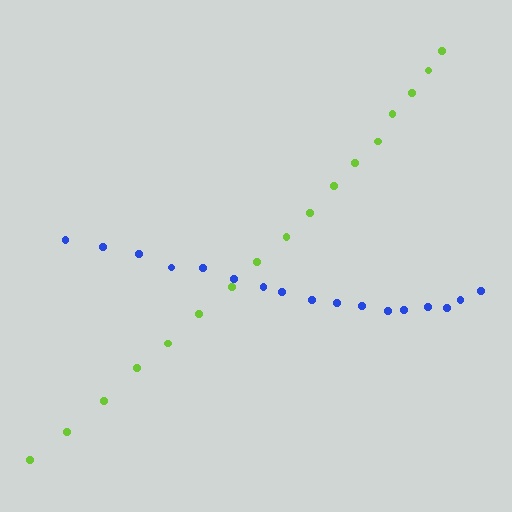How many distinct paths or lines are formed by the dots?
There are 2 distinct paths.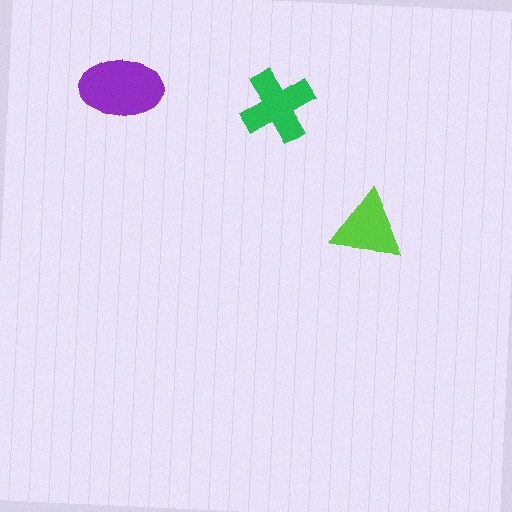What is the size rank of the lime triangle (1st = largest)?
3rd.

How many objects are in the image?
There are 3 objects in the image.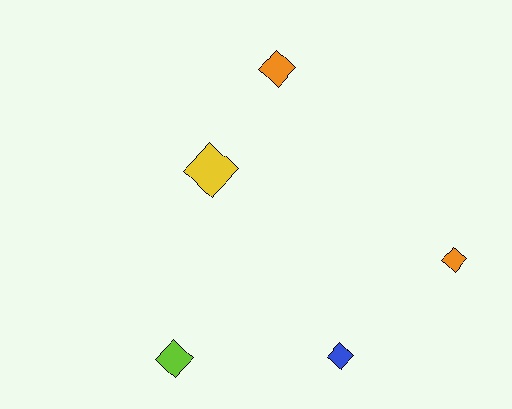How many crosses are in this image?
There are no crosses.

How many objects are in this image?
There are 5 objects.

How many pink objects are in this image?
There are no pink objects.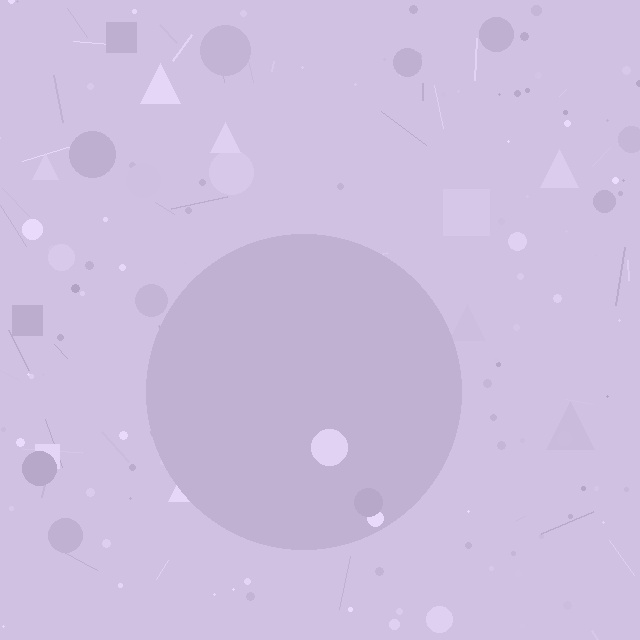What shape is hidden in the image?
A circle is hidden in the image.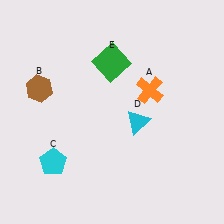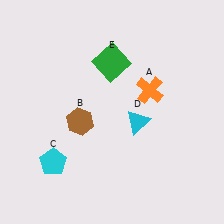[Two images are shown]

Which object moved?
The brown hexagon (B) moved right.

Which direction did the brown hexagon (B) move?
The brown hexagon (B) moved right.